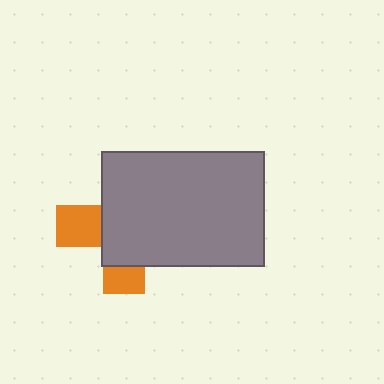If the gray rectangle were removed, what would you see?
You would see the complete orange cross.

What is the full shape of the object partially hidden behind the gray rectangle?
The partially hidden object is an orange cross.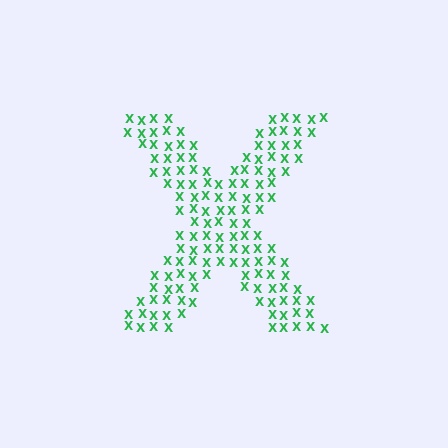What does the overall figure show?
The overall figure shows the letter X.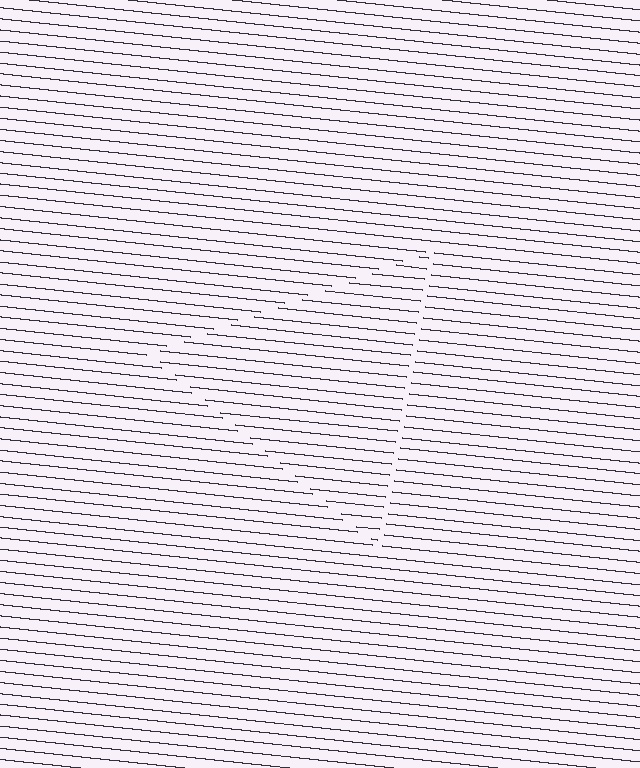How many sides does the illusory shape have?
3 sides — the line-ends trace a triangle.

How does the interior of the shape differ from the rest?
The interior of the shape contains the same grating, shifted by half a period — the contour is defined by the phase discontinuity where line-ends from the inner and outer gratings abut.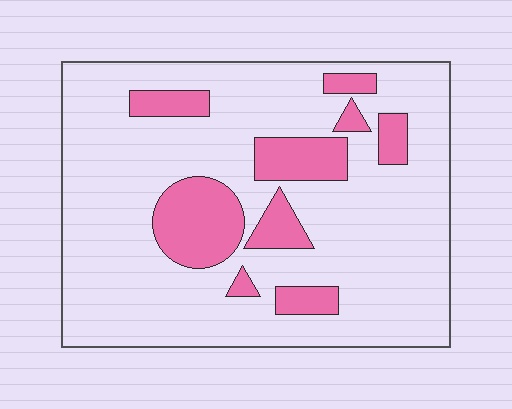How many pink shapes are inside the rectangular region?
9.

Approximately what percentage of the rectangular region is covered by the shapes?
Approximately 20%.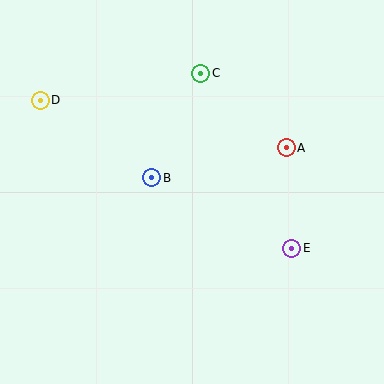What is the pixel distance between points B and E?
The distance between B and E is 157 pixels.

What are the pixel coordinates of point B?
Point B is at (152, 178).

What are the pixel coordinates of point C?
Point C is at (201, 73).